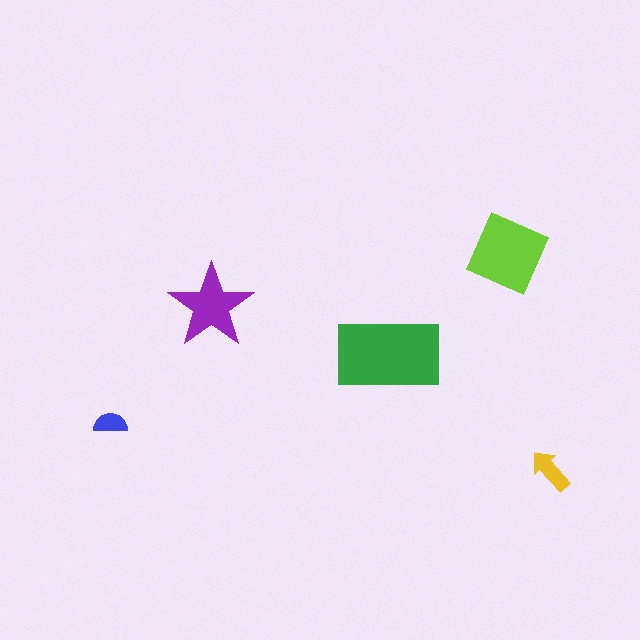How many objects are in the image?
There are 5 objects in the image.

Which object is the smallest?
The blue semicircle.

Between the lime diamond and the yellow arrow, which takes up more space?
The lime diamond.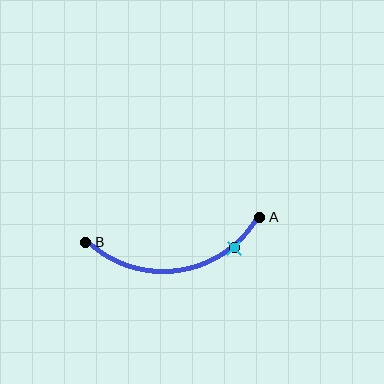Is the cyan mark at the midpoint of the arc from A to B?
No. The cyan mark lies on the arc but is closer to endpoint A. The arc midpoint would be at the point on the curve equidistant along the arc from both A and B.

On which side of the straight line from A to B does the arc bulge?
The arc bulges below the straight line connecting A and B.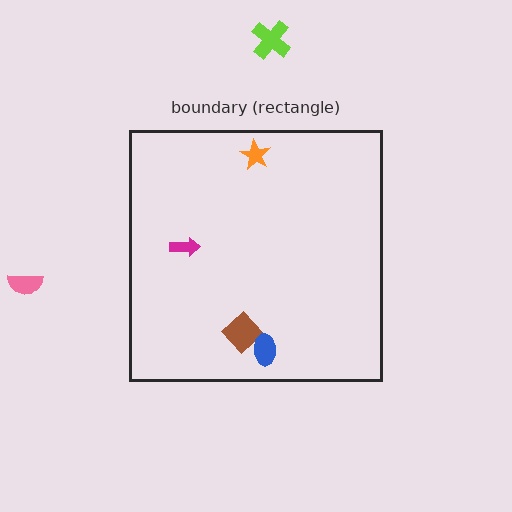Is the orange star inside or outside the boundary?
Inside.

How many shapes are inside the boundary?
4 inside, 2 outside.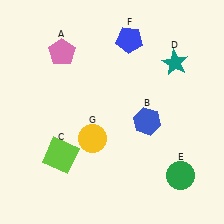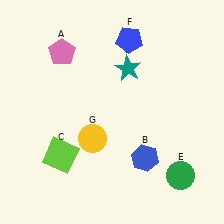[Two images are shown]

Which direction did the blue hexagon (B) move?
The blue hexagon (B) moved down.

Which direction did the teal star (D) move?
The teal star (D) moved left.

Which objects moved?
The objects that moved are: the blue hexagon (B), the teal star (D).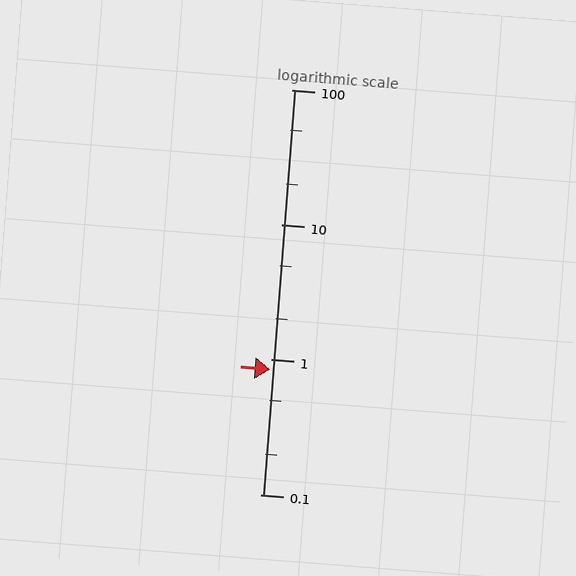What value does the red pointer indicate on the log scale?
The pointer indicates approximately 0.85.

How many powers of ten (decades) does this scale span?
The scale spans 3 decades, from 0.1 to 100.